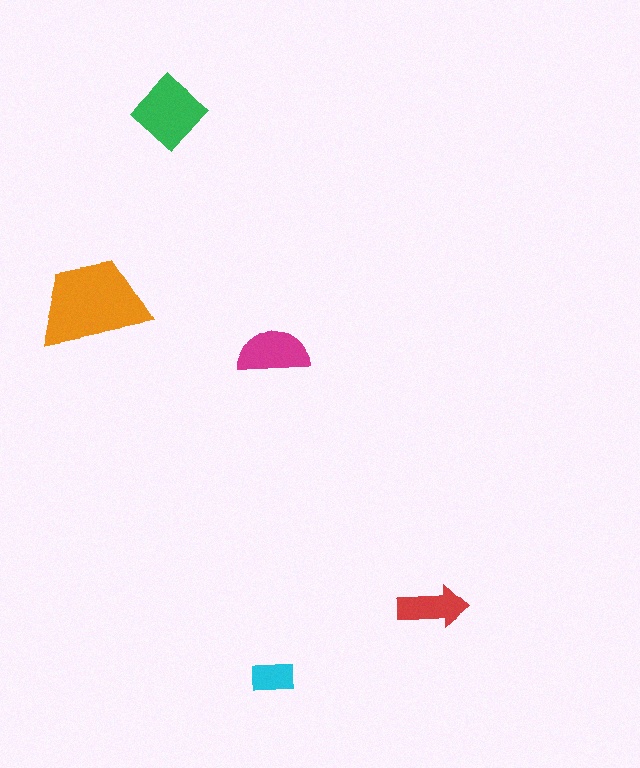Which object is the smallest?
The cyan rectangle.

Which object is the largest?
The orange trapezoid.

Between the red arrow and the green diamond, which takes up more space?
The green diamond.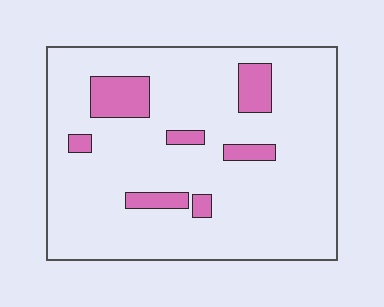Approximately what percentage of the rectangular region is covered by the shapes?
Approximately 10%.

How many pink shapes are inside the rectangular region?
7.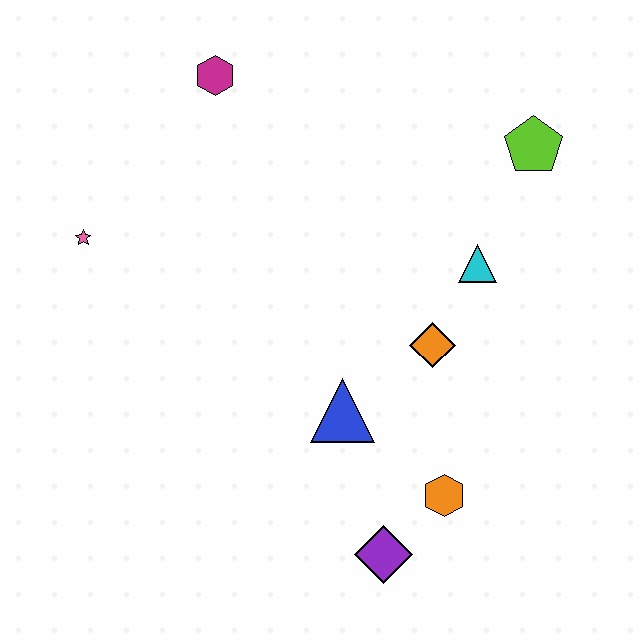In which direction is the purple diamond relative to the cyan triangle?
The purple diamond is below the cyan triangle.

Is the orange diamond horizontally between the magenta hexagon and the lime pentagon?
Yes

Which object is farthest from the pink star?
The lime pentagon is farthest from the pink star.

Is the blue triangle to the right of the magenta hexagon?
Yes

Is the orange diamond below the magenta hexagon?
Yes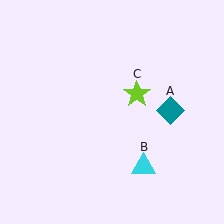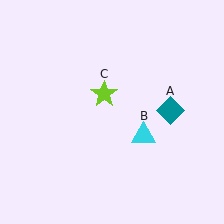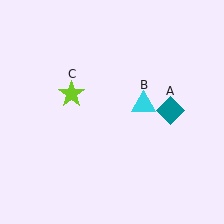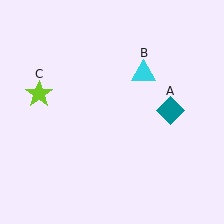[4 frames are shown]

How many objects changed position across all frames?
2 objects changed position: cyan triangle (object B), lime star (object C).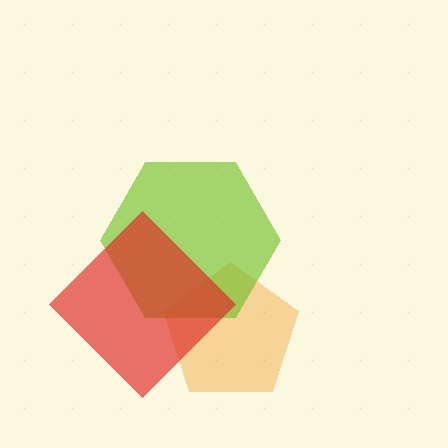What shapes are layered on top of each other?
The layered shapes are: an orange pentagon, a lime hexagon, a red diamond.